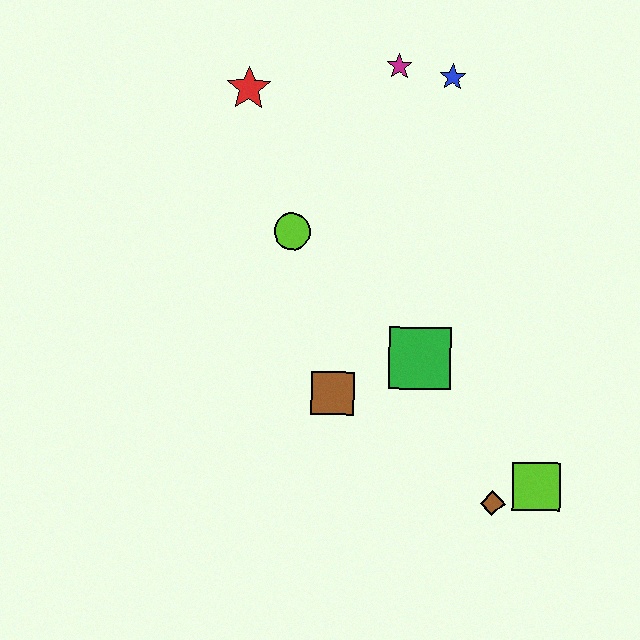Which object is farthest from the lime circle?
The lime square is farthest from the lime circle.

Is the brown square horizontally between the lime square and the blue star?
No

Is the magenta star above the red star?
Yes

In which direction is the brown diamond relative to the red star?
The brown diamond is below the red star.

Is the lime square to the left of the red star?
No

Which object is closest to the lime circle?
The red star is closest to the lime circle.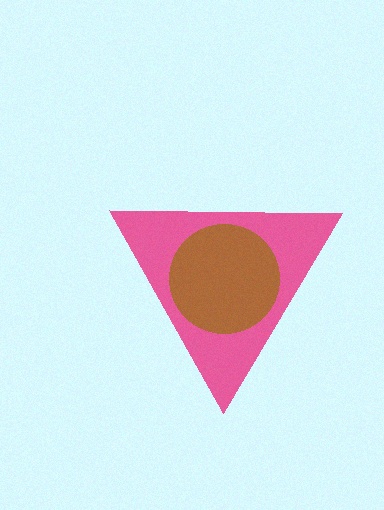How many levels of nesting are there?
2.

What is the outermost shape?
The pink triangle.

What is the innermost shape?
The brown circle.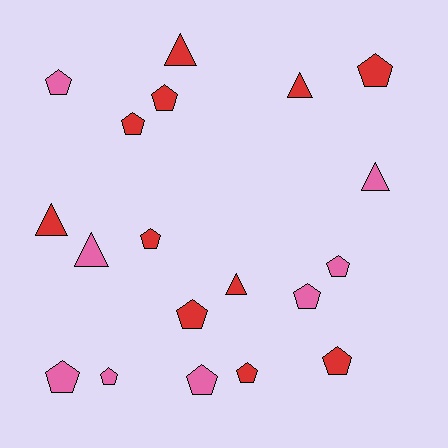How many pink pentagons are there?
There are 6 pink pentagons.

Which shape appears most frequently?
Pentagon, with 13 objects.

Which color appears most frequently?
Red, with 11 objects.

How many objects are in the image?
There are 19 objects.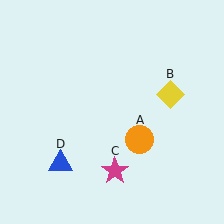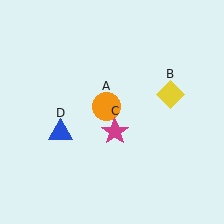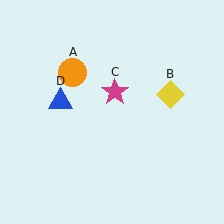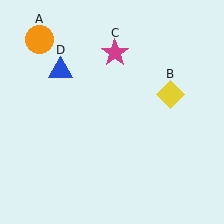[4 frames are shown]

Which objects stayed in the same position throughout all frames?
Yellow diamond (object B) remained stationary.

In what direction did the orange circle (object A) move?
The orange circle (object A) moved up and to the left.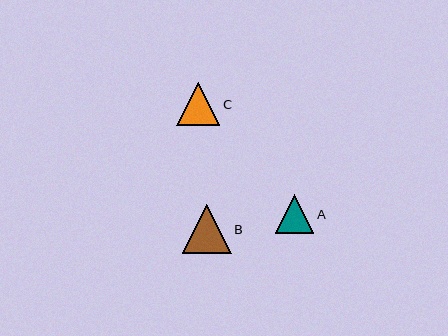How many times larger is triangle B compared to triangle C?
Triangle B is approximately 1.1 times the size of triangle C.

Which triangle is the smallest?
Triangle A is the smallest with a size of approximately 39 pixels.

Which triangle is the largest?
Triangle B is the largest with a size of approximately 49 pixels.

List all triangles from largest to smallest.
From largest to smallest: B, C, A.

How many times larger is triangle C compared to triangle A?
Triangle C is approximately 1.1 times the size of triangle A.